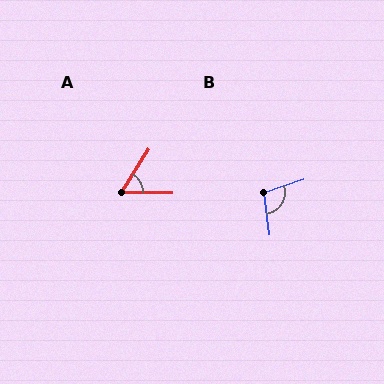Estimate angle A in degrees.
Approximately 58 degrees.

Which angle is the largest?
B, at approximately 100 degrees.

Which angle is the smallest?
A, at approximately 58 degrees.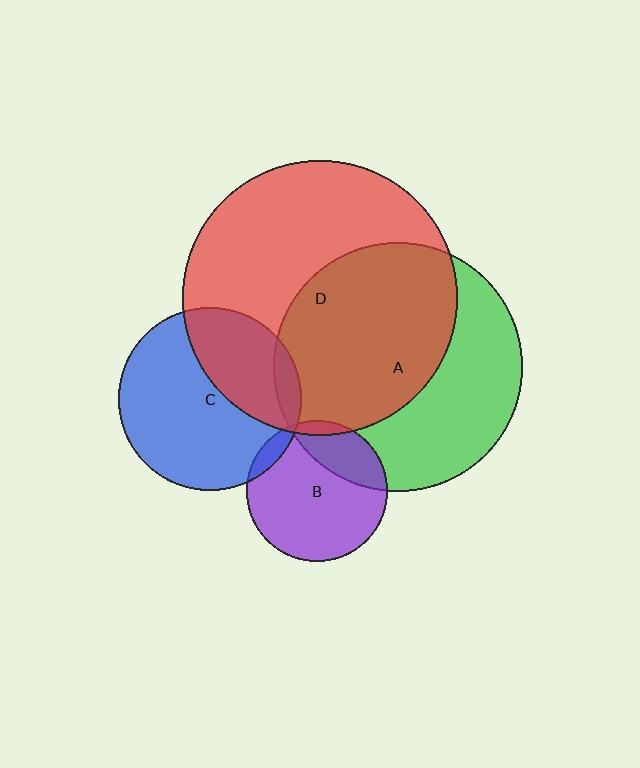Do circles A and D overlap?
Yes.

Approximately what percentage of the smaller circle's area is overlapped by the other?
Approximately 55%.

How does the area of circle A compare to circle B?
Approximately 3.1 times.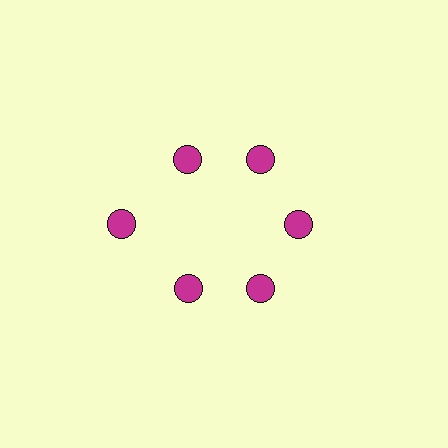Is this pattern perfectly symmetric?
No. The 6 magenta circles are arranged in a ring, but one element near the 9 o'clock position is pushed outward from the center, breaking the 6-fold rotational symmetry.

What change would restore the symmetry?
The symmetry would be restored by moving it inward, back onto the ring so that all 6 circles sit at equal angles and equal distance from the center.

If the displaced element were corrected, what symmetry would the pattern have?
It would have 6-fold rotational symmetry — the pattern would map onto itself every 60 degrees.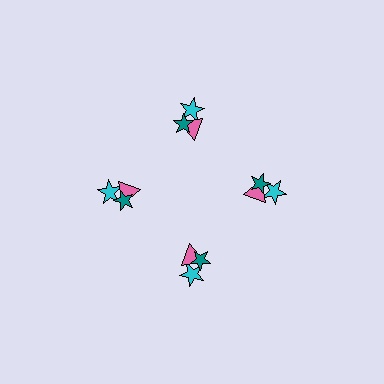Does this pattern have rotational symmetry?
Yes, this pattern has 4-fold rotational symmetry. It looks the same after rotating 90 degrees around the center.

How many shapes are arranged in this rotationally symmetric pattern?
There are 12 shapes, arranged in 4 groups of 3.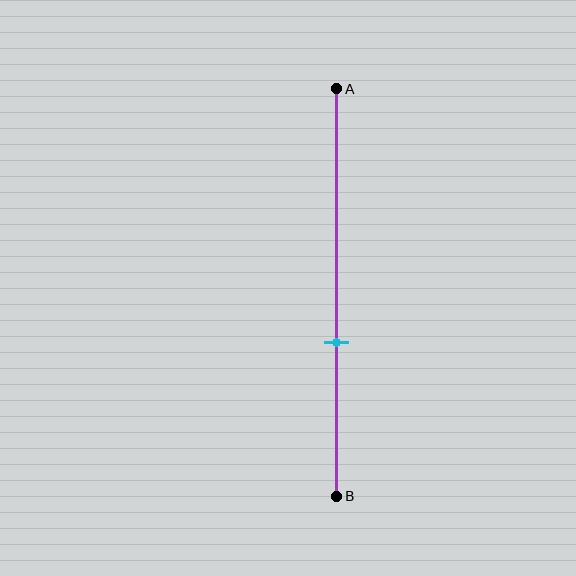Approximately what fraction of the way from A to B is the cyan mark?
The cyan mark is approximately 60% of the way from A to B.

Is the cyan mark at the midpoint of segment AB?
No, the mark is at about 60% from A, not at the 50% midpoint.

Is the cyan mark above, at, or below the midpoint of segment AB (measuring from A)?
The cyan mark is below the midpoint of segment AB.